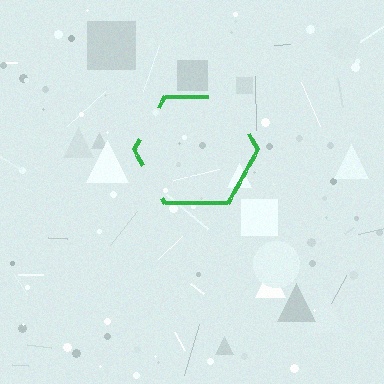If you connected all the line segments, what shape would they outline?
They would outline a hexagon.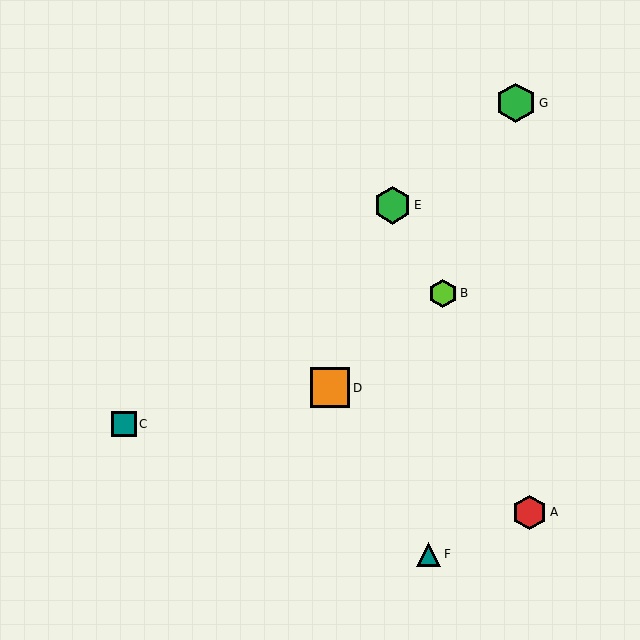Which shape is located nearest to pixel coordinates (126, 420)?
The teal square (labeled C) at (124, 424) is nearest to that location.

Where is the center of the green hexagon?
The center of the green hexagon is at (516, 103).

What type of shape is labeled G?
Shape G is a green hexagon.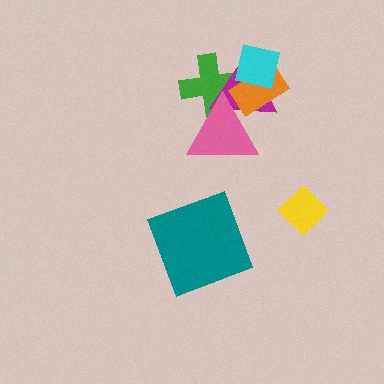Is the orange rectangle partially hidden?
Yes, it is partially covered by another shape.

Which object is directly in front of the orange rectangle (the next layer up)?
The cyan square is directly in front of the orange rectangle.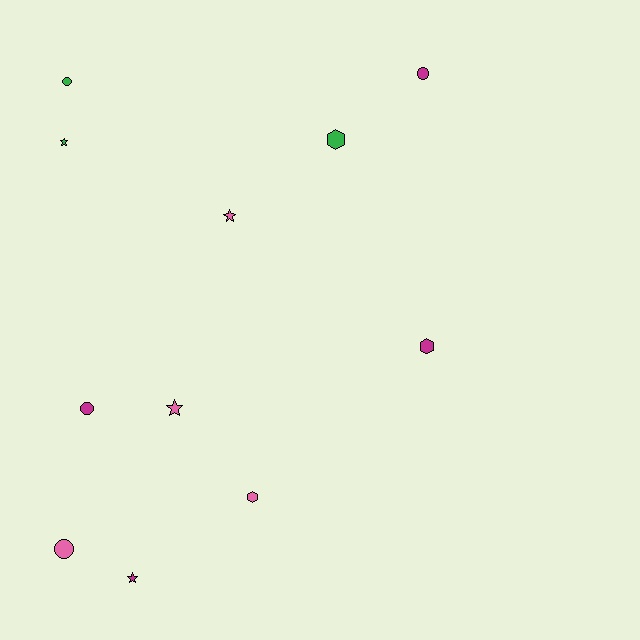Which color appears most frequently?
Magenta, with 4 objects.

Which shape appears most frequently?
Star, with 4 objects.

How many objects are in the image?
There are 11 objects.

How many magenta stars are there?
There is 1 magenta star.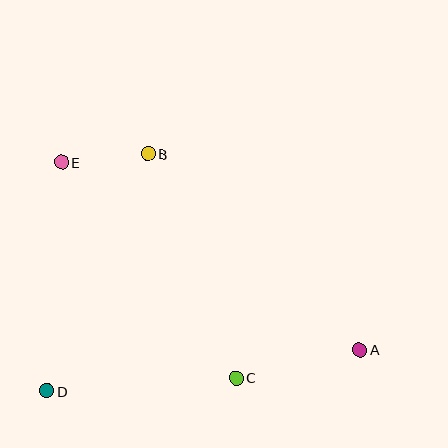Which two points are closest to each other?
Points B and E are closest to each other.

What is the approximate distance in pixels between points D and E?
The distance between D and E is approximately 229 pixels.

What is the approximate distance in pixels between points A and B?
The distance between A and B is approximately 289 pixels.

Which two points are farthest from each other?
Points A and E are farthest from each other.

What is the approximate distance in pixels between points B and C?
The distance between B and C is approximately 241 pixels.